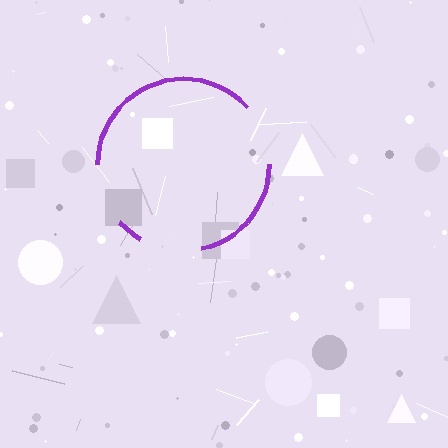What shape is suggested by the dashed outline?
The dashed outline suggests a circle.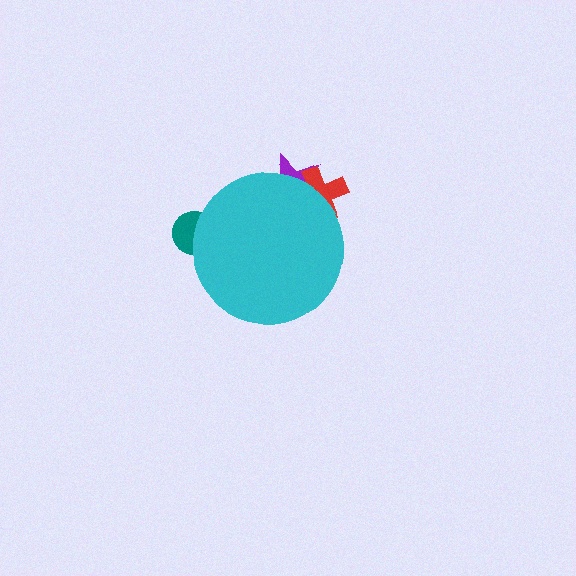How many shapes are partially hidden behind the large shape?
3 shapes are partially hidden.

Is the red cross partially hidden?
Yes, the red cross is partially hidden behind the cyan circle.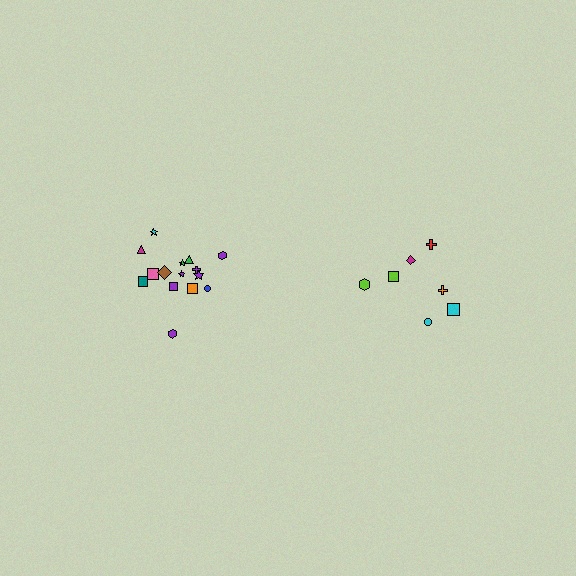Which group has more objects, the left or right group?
The left group.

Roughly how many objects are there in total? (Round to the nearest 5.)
Roughly 20 objects in total.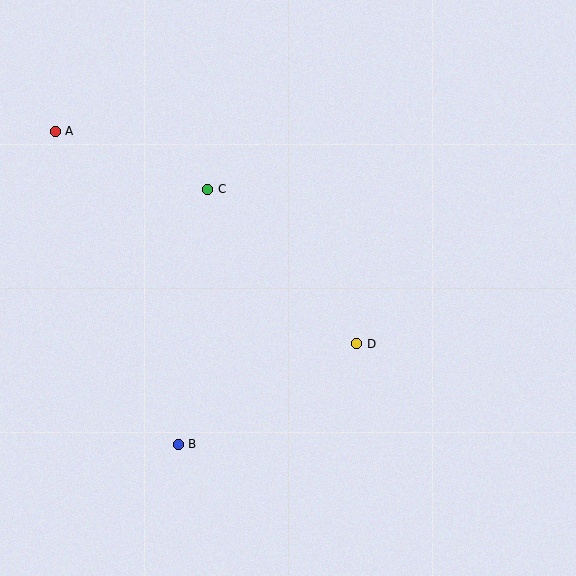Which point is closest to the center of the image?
Point D at (357, 344) is closest to the center.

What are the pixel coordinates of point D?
Point D is at (357, 344).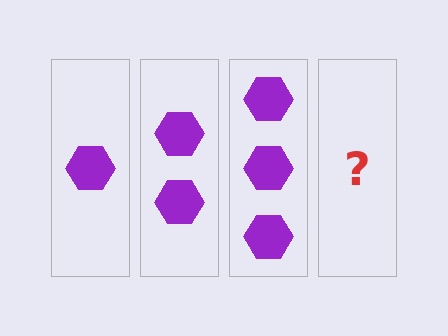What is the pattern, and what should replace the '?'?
The pattern is that each step adds one more hexagon. The '?' should be 4 hexagons.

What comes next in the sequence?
The next element should be 4 hexagons.